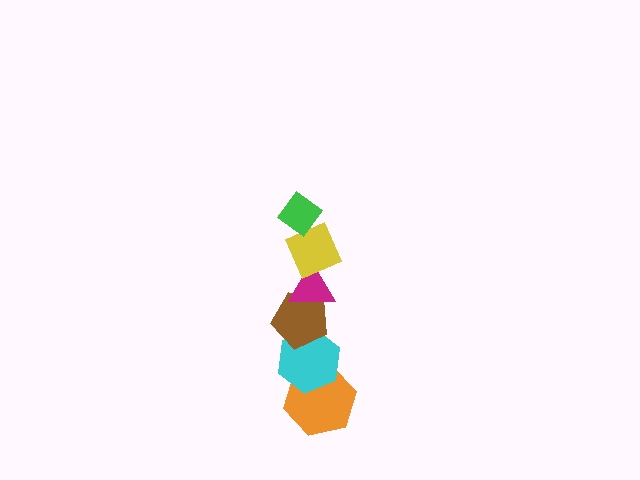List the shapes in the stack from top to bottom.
From top to bottom: the green diamond, the yellow diamond, the magenta triangle, the brown pentagon, the cyan hexagon, the orange hexagon.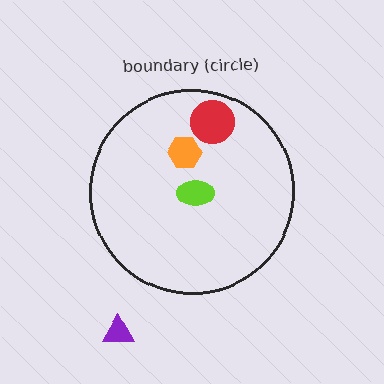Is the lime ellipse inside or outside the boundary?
Inside.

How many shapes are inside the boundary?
3 inside, 1 outside.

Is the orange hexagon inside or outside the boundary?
Inside.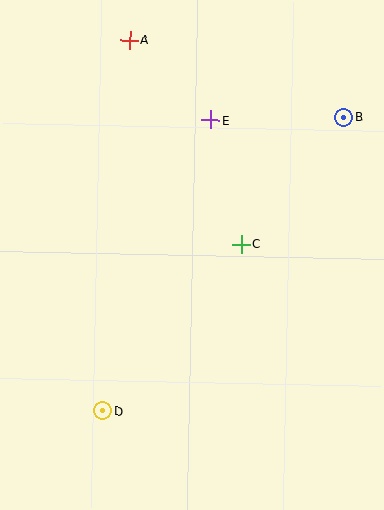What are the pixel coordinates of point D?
Point D is at (103, 411).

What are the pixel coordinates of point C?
Point C is at (241, 244).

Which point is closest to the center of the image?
Point C at (241, 244) is closest to the center.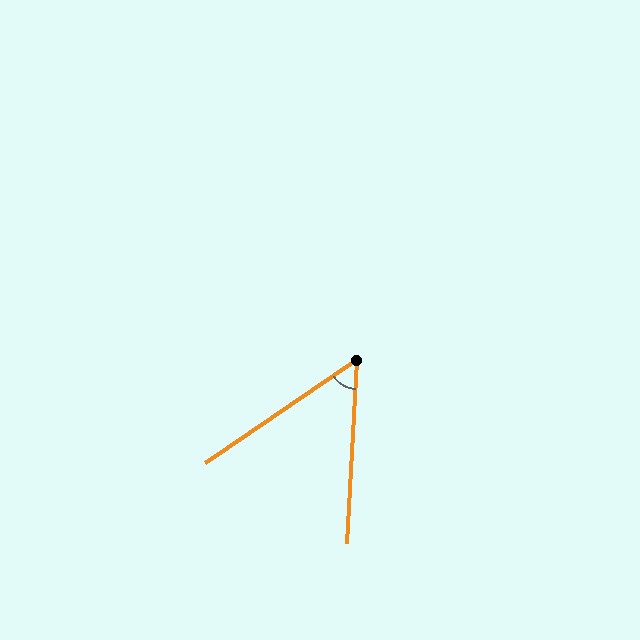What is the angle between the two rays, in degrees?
Approximately 52 degrees.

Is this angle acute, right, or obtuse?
It is acute.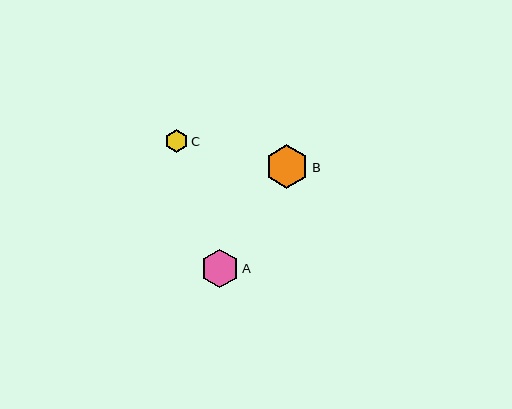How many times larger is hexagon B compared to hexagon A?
Hexagon B is approximately 1.1 times the size of hexagon A.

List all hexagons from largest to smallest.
From largest to smallest: B, A, C.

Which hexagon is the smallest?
Hexagon C is the smallest with a size of approximately 23 pixels.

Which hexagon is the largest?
Hexagon B is the largest with a size of approximately 43 pixels.